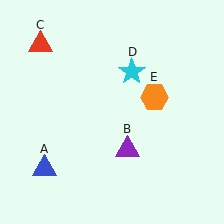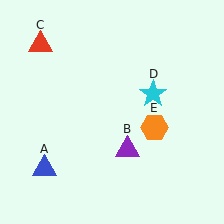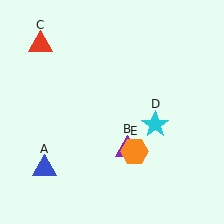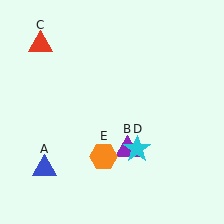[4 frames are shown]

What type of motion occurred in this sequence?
The cyan star (object D), orange hexagon (object E) rotated clockwise around the center of the scene.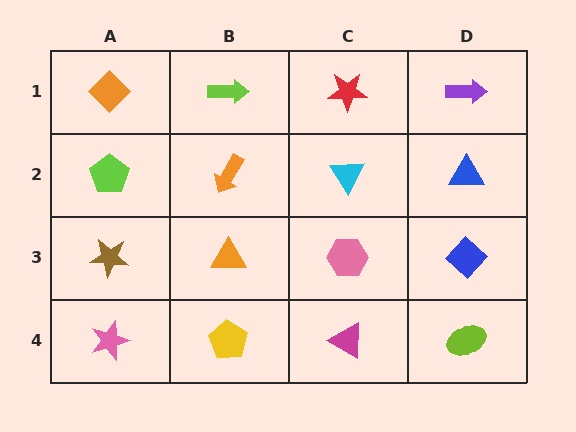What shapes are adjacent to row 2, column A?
An orange diamond (row 1, column A), a brown star (row 3, column A), an orange arrow (row 2, column B).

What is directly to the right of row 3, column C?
A blue diamond.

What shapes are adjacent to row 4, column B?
An orange triangle (row 3, column B), a pink star (row 4, column A), a magenta triangle (row 4, column C).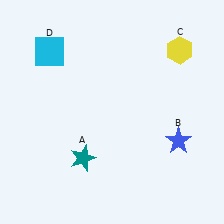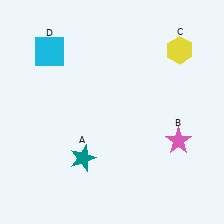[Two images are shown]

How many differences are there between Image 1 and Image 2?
There is 1 difference between the two images.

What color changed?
The star (B) changed from blue in Image 1 to pink in Image 2.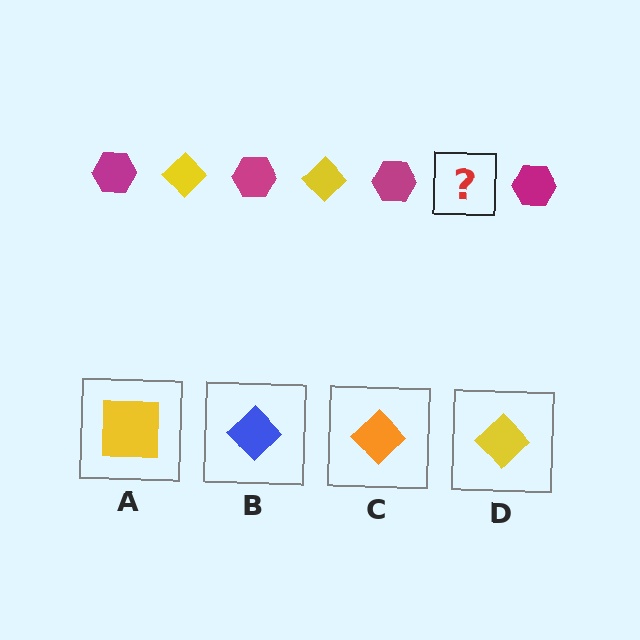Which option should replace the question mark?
Option D.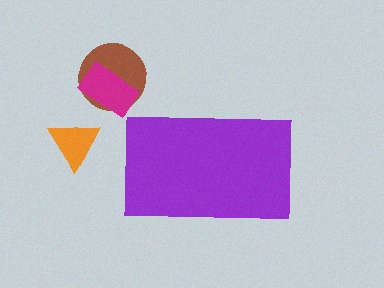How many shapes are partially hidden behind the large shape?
0 shapes are partially hidden.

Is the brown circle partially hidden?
No, the brown circle is fully visible.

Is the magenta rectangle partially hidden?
No, the magenta rectangle is fully visible.